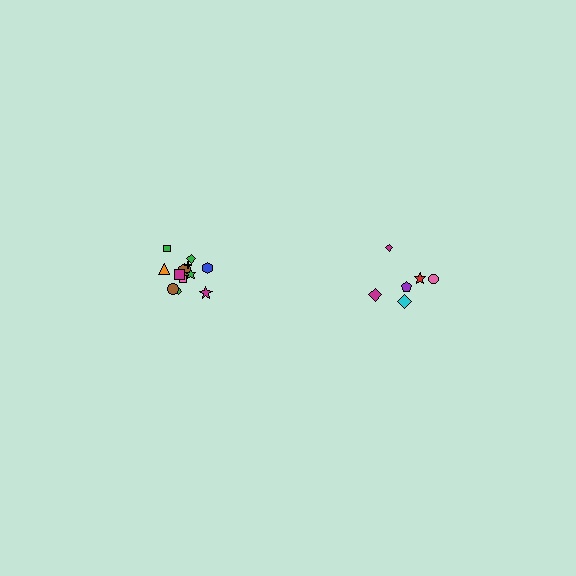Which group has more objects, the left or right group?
The left group.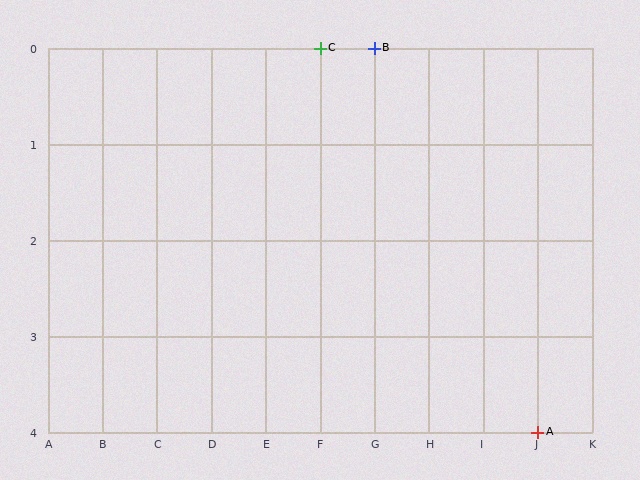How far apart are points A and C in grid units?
Points A and C are 4 columns and 4 rows apart (about 5.7 grid units diagonally).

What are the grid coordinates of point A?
Point A is at grid coordinates (J, 4).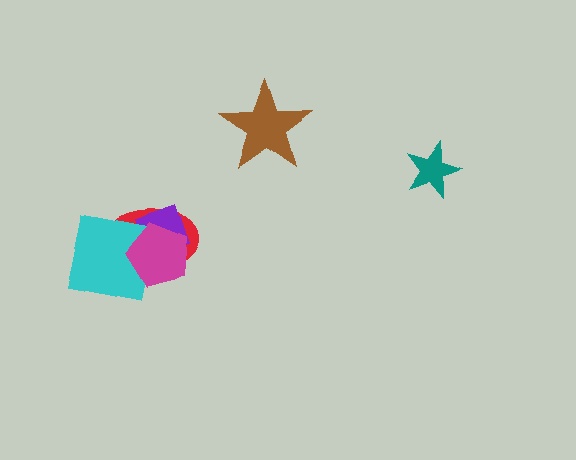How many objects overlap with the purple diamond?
3 objects overlap with the purple diamond.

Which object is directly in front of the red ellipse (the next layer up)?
The purple diamond is directly in front of the red ellipse.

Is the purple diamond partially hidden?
Yes, it is partially covered by another shape.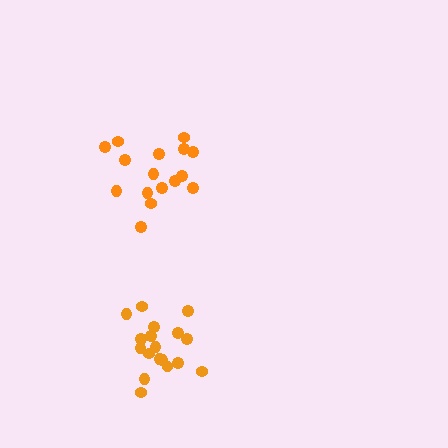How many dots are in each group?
Group 1: 16 dots, Group 2: 18 dots (34 total).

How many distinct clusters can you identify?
There are 2 distinct clusters.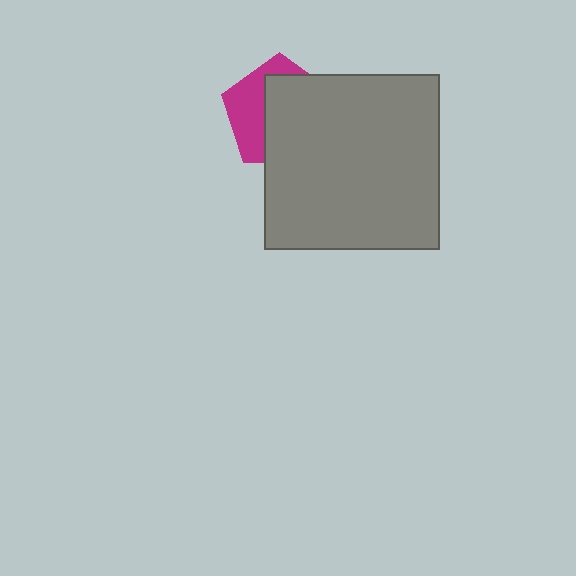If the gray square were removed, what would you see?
You would see the complete magenta pentagon.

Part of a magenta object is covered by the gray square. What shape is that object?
It is a pentagon.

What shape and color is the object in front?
The object in front is a gray square.